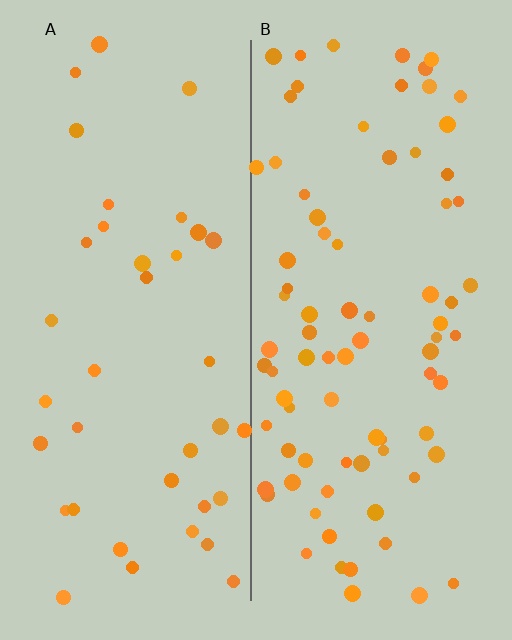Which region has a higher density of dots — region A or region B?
B (the right).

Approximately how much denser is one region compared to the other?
Approximately 2.2× — region B over region A.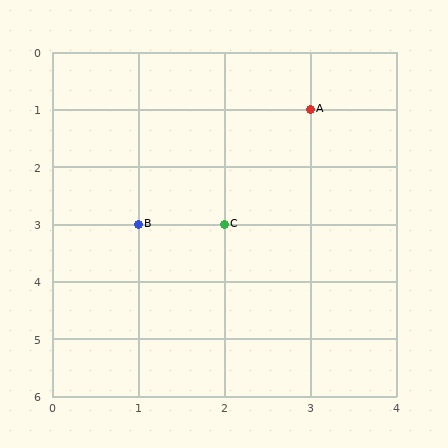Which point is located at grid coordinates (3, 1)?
Point A is at (3, 1).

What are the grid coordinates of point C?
Point C is at grid coordinates (2, 3).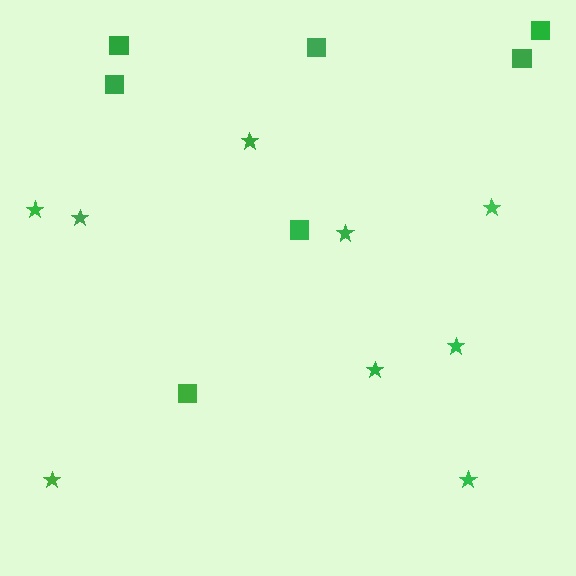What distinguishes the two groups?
There are 2 groups: one group of stars (9) and one group of squares (7).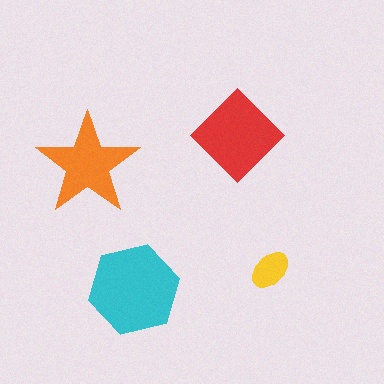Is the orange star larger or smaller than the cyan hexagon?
Smaller.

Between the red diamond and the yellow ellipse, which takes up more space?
The red diamond.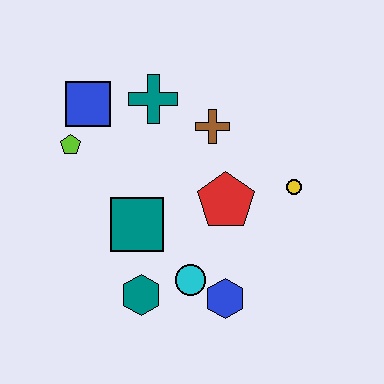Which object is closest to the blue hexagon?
The cyan circle is closest to the blue hexagon.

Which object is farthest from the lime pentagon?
The yellow circle is farthest from the lime pentagon.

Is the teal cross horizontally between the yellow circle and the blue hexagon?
No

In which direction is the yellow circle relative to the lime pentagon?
The yellow circle is to the right of the lime pentagon.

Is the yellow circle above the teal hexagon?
Yes